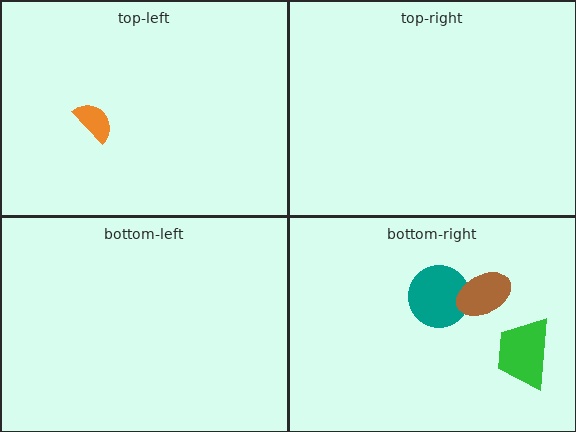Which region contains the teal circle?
The bottom-right region.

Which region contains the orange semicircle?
The top-left region.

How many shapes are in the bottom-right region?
3.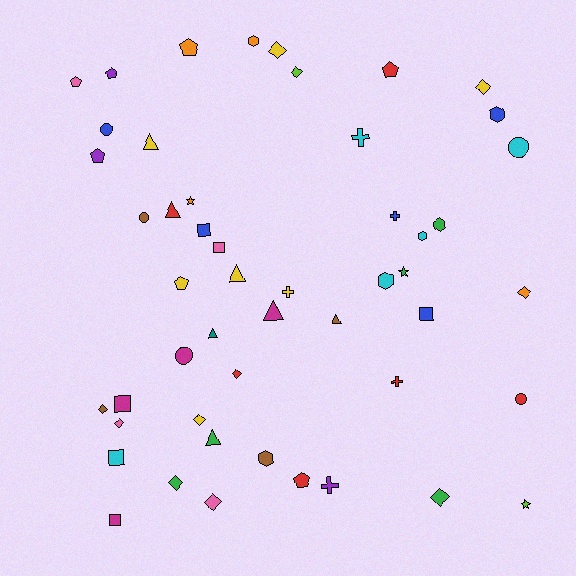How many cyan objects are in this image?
There are 5 cyan objects.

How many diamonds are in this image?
There are 11 diamonds.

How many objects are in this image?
There are 50 objects.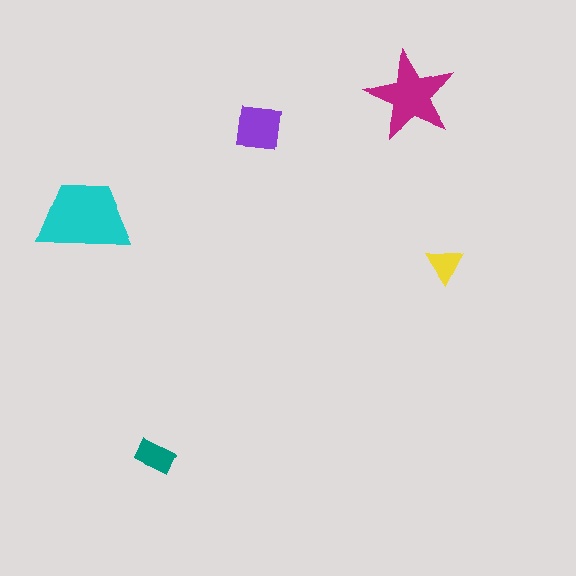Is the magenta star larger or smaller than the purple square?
Larger.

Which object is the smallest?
The yellow triangle.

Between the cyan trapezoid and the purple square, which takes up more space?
The cyan trapezoid.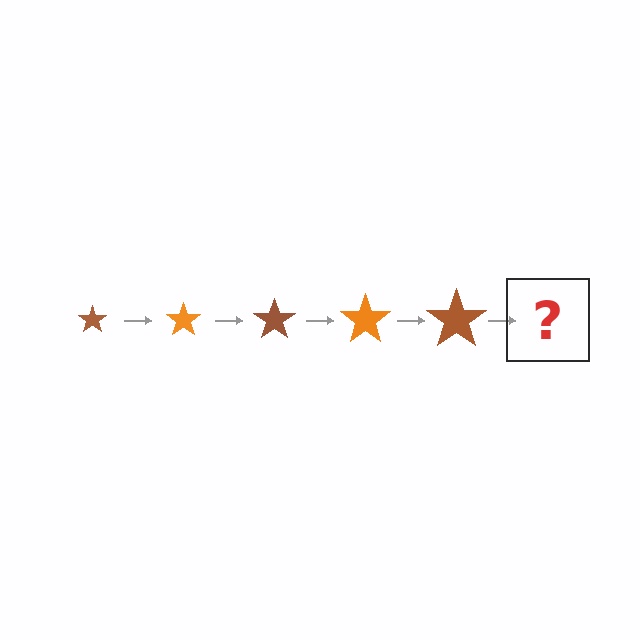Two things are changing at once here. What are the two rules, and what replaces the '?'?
The two rules are that the star grows larger each step and the color cycles through brown and orange. The '?' should be an orange star, larger than the previous one.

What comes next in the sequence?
The next element should be an orange star, larger than the previous one.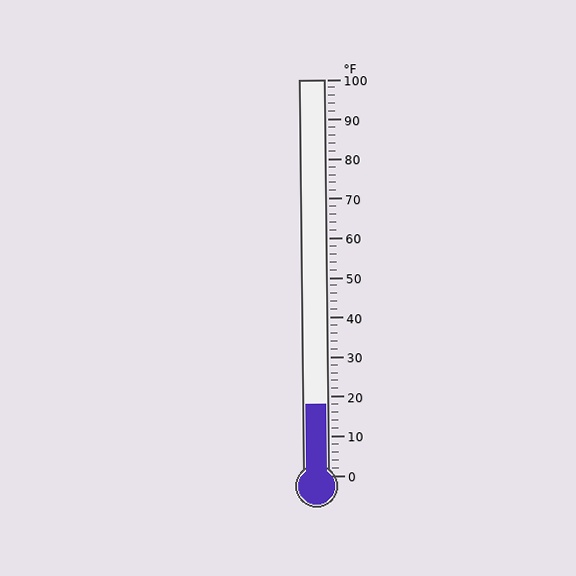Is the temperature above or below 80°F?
The temperature is below 80°F.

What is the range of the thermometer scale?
The thermometer scale ranges from 0°F to 100°F.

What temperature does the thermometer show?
The thermometer shows approximately 18°F.